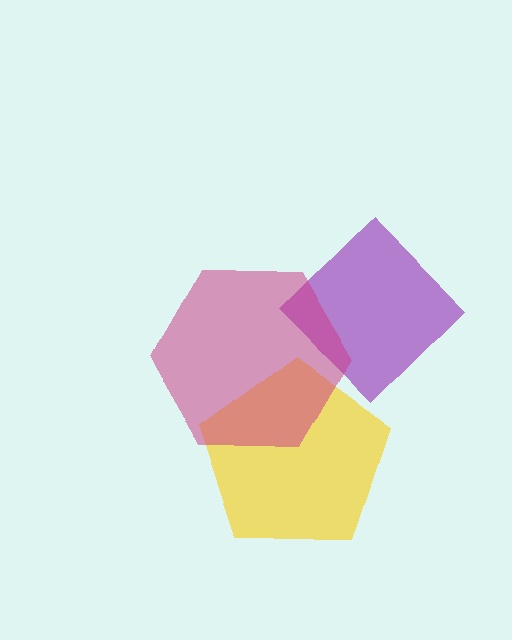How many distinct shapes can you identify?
There are 3 distinct shapes: a yellow pentagon, a purple diamond, a magenta hexagon.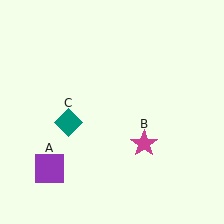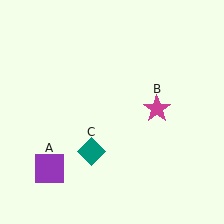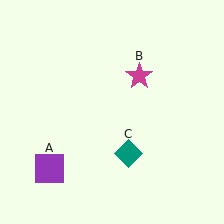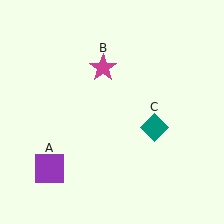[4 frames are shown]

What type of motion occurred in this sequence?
The magenta star (object B), teal diamond (object C) rotated counterclockwise around the center of the scene.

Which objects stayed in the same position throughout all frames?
Purple square (object A) remained stationary.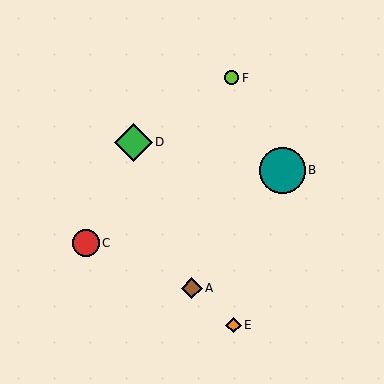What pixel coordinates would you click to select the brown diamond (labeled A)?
Click at (192, 288) to select the brown diamond A.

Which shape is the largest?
The teal circle (labeled B) is the largest.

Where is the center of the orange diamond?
The center of the orange diamond is at (233, 325).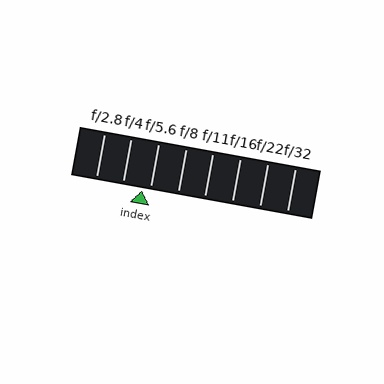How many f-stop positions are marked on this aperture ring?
There are 8 f-stop positions marked.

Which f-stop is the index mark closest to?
The index mark is closest to f/5.6.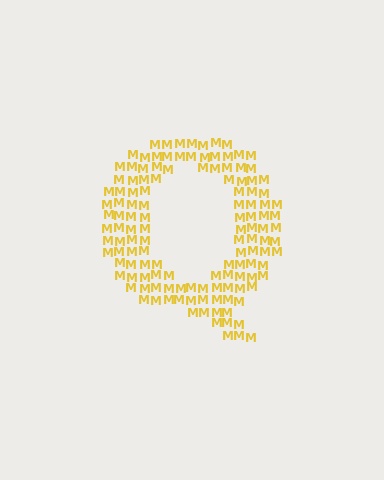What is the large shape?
The large shape is the letter Q.